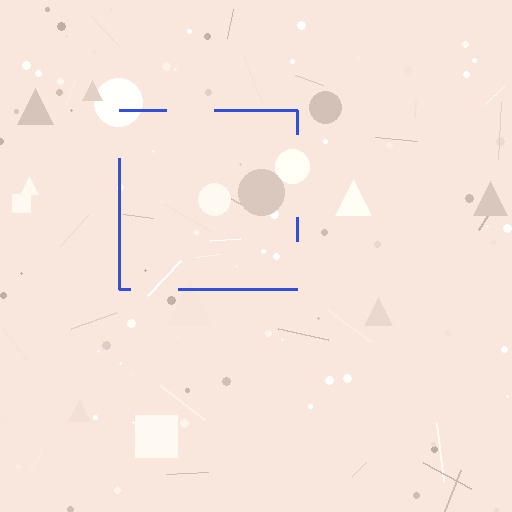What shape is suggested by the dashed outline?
The dashed outline suggests a square.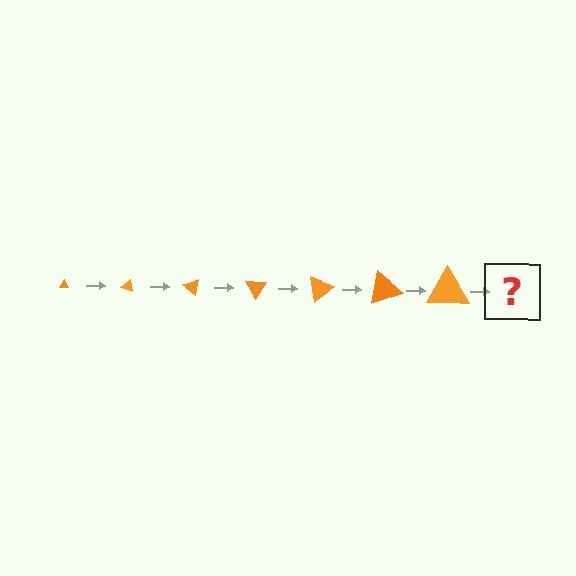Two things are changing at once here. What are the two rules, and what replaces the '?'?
The two rules are that the triangle grows larger each step and it rotates 20 degrees each step. The '?' should be a triangle, larger than the previous one and rotated 140 degrees from the start.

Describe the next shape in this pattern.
It should be a triangle, larger than the previous one and rotated 140 degrees from the start.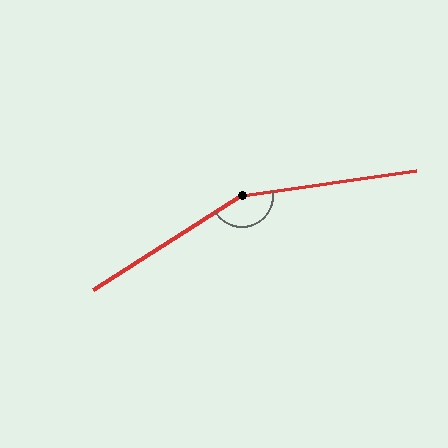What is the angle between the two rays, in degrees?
Approximately 156 degrees.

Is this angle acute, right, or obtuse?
It is obtuse.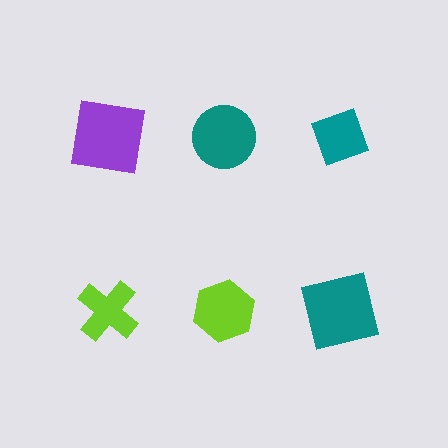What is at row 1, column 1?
A purple square.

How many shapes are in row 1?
3 shapes.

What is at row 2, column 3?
A teal square.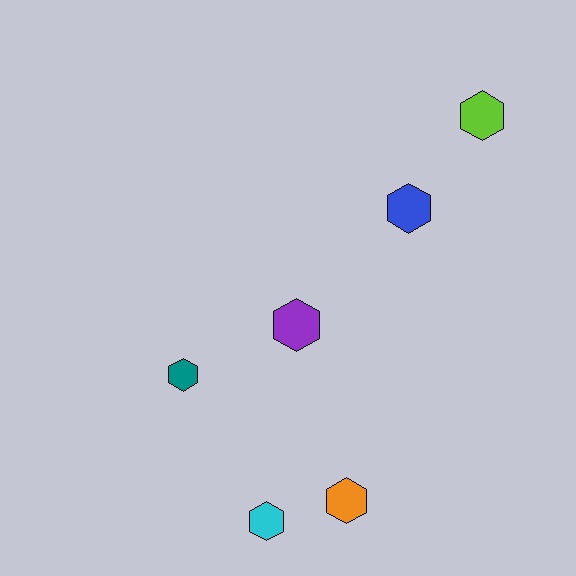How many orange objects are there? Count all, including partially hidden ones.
There is 1 orange object.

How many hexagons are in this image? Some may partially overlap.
There are 6 hexagons.